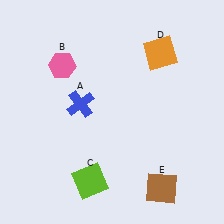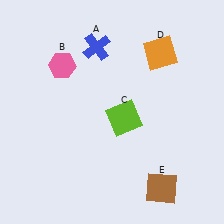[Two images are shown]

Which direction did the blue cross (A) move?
The blue cross (A) moved up.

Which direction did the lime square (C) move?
The lime square (C) moved up.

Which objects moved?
The objects that moved are: the blue cross (A), the lime square (C).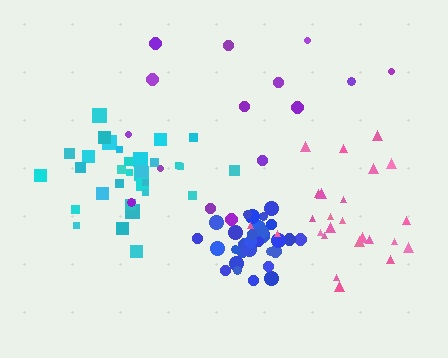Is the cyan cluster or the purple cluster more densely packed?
Cyan.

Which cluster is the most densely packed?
Blue.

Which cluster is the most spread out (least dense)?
Purple.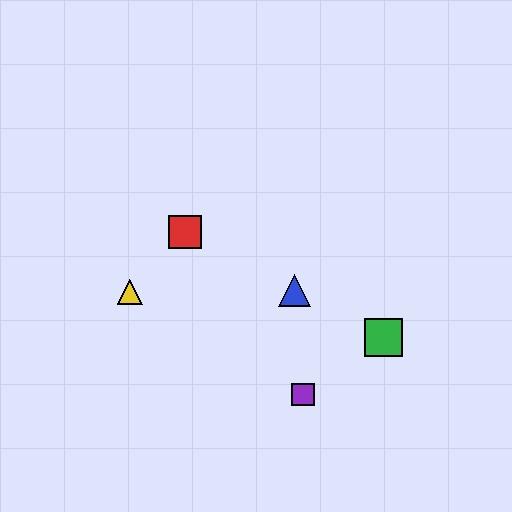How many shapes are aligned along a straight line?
3 shapes (the red square, the blue triangle, the green square) are aligned along a straight line.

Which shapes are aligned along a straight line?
The red square, the blue triangle, the green square are aligned along a straight line.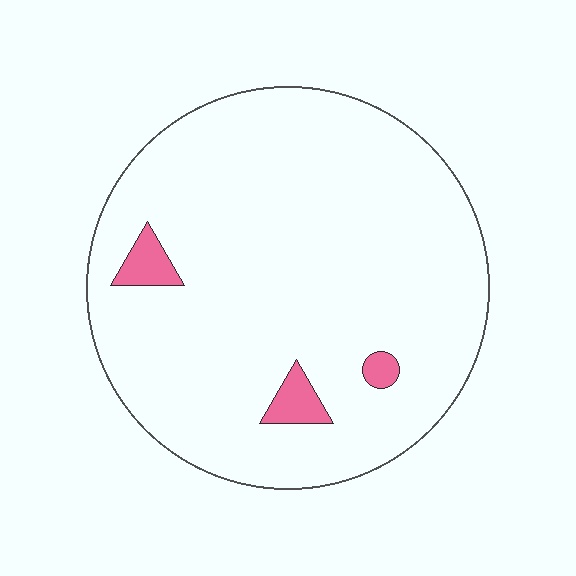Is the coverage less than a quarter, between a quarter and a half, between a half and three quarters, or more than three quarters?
Less than a quarter.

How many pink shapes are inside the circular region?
3.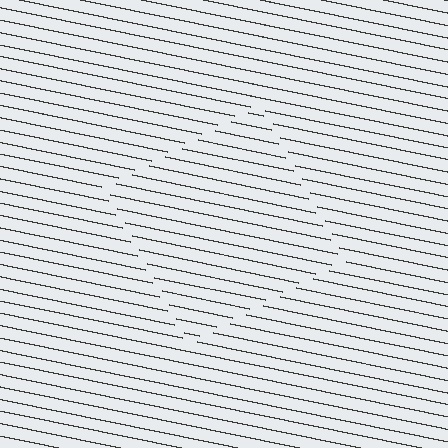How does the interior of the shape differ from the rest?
The interior of the shape contains the same grating, shifted by half a period — the contour is defined by the phase discontinuity where line-ends from the inner and outer gratings abut.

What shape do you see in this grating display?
An illusory square. The interior of the shape contains the same grating, shifted by half a period — the contour is defined by the phase discontinuity where line-ends from the inner and outer gratings abut.